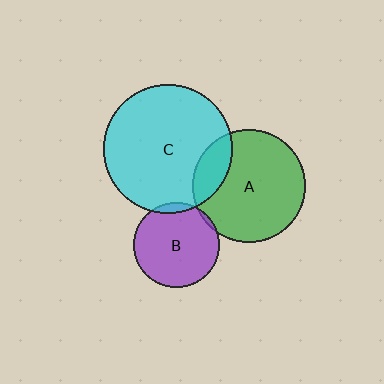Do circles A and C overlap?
Yes.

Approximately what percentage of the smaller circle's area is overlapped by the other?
Approximately 20%.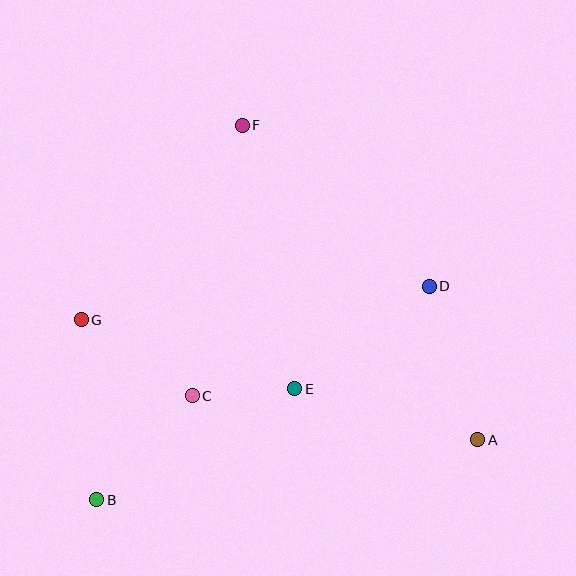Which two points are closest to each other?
Points C and E are closest to each other.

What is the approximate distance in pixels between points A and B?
The distance between A and B is approximately 386 pixels.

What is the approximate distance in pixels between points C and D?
The distance between C and D is approximately 261 pixels.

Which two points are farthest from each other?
Points A and G are farthest from each other.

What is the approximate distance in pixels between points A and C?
The distance between A and C is approximately 289 pixels.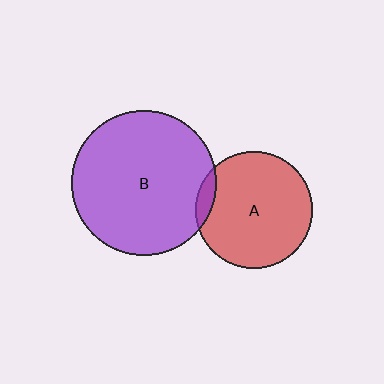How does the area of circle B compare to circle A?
Approximately 1.5 times.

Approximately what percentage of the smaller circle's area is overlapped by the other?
Approximately 10%.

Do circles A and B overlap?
Yes.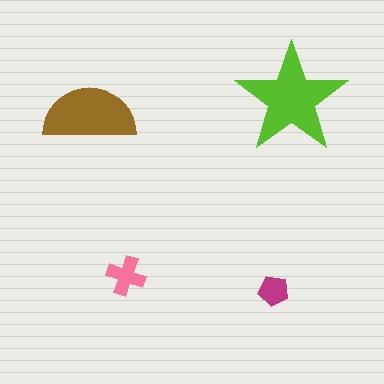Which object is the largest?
The lime star.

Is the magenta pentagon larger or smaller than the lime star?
Smaller.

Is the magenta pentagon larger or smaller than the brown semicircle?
Smaller.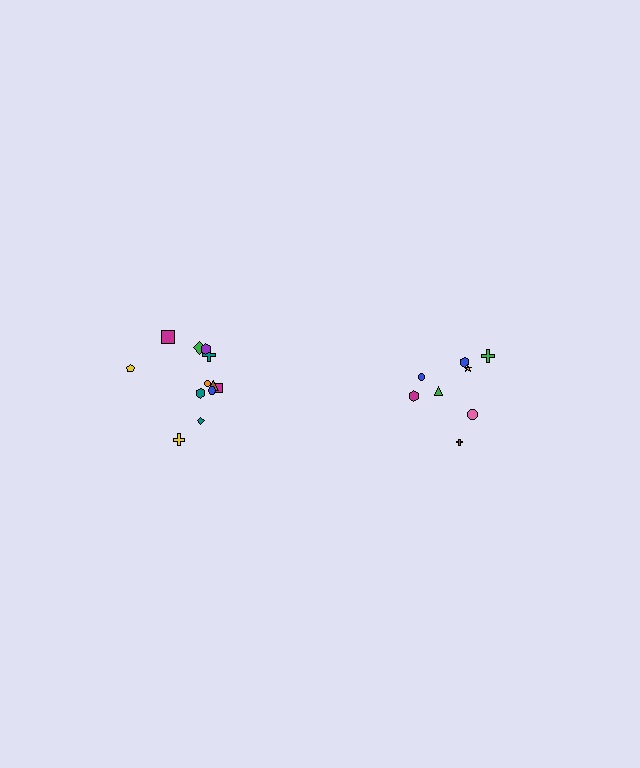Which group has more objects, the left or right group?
The left group.